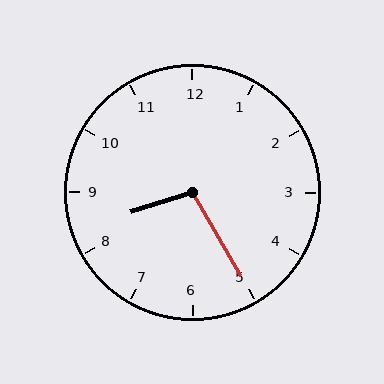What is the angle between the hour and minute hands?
Approximately 102 degrees.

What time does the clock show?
8:25.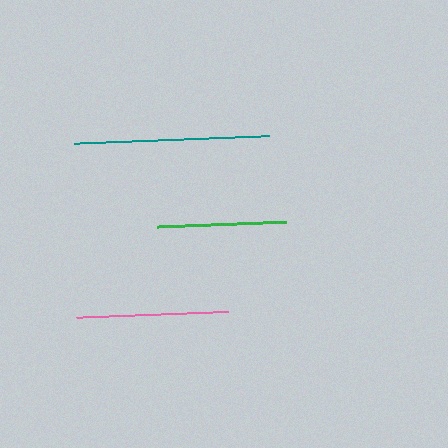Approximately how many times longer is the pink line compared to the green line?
The pink line is approximately 1.2 times the length of the green line.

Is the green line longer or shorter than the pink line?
The pink line is longer than the green line.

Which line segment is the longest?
The teal line is the longest at approximately 195 pixels.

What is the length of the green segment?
The green segment is approximately 129 pixels long.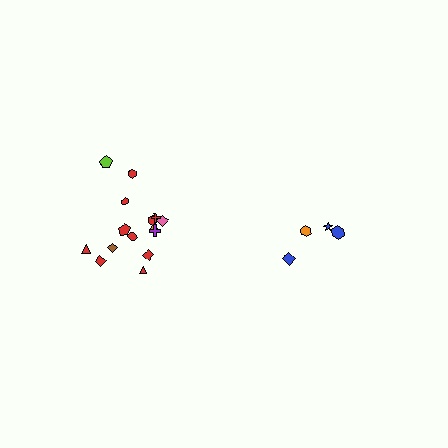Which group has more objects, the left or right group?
The left group.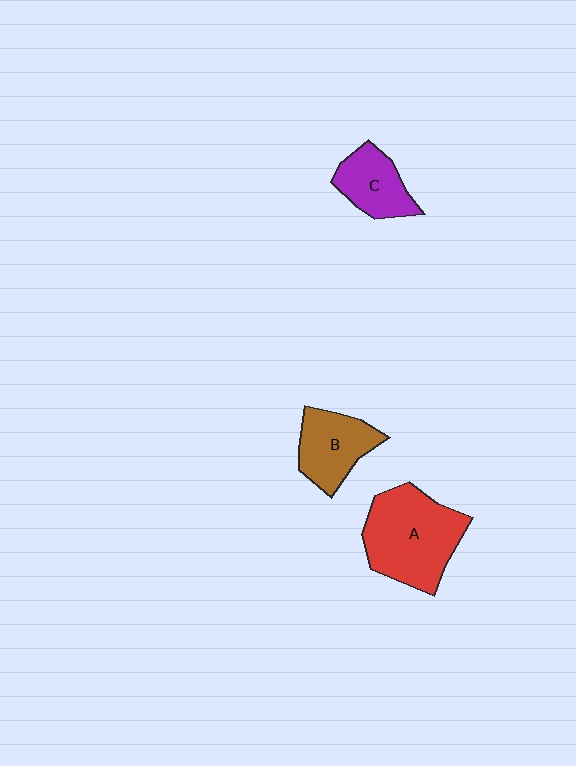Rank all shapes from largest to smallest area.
From largest to smallest: A (red), B (brown), C (purple).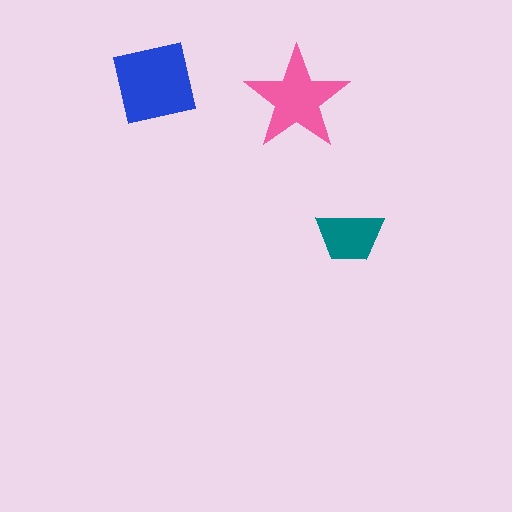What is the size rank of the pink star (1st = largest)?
2nd.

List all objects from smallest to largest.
The teal trapezoid, the pink star, the blue square.